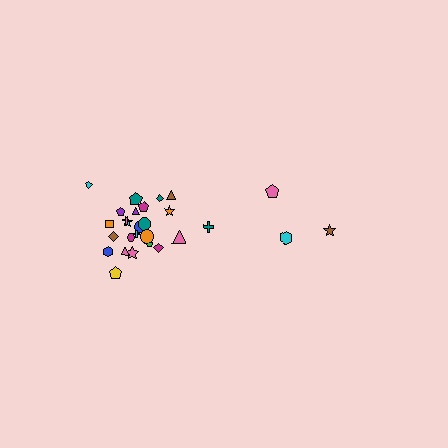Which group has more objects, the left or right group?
The left group.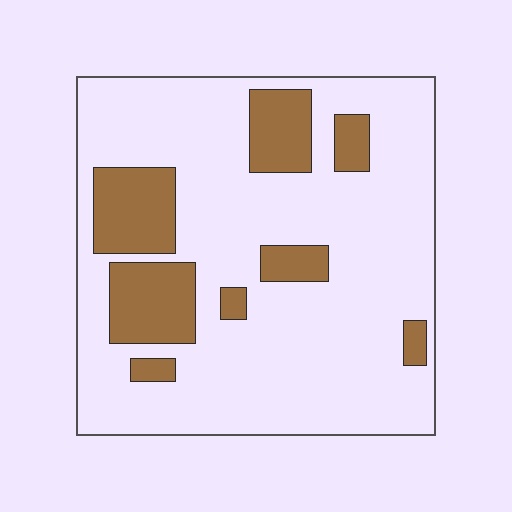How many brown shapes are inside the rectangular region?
8.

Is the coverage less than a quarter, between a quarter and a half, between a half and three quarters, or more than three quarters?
Less than a quarter.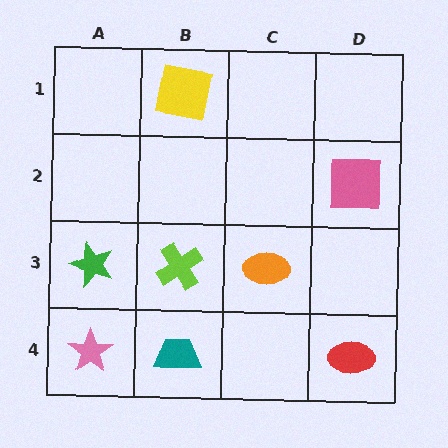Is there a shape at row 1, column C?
No, that cell is empty.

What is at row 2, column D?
A pink square.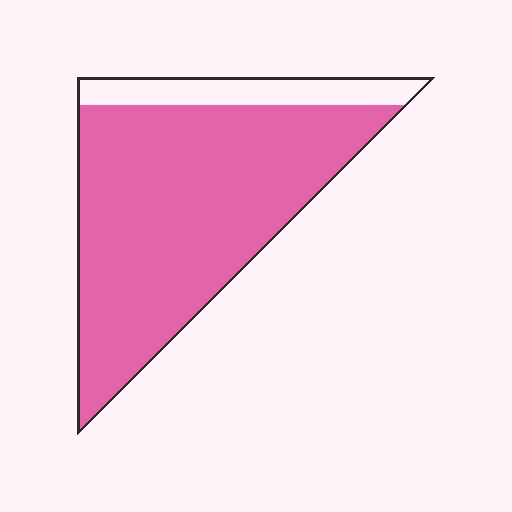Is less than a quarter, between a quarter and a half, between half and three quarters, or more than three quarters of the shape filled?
More than three quarters.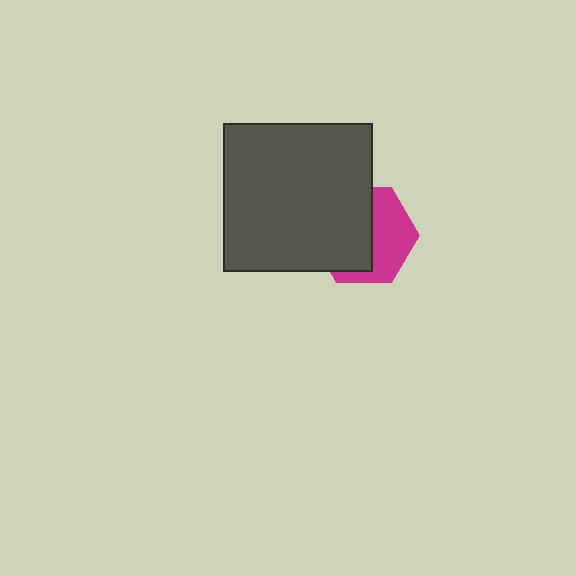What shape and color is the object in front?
The object in front is a dark gray square.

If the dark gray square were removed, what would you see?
You would see the complete magenta hexagon.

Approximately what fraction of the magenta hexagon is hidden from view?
Roughly 55% of the magenta hexagon is hidden behind the dark gray square.